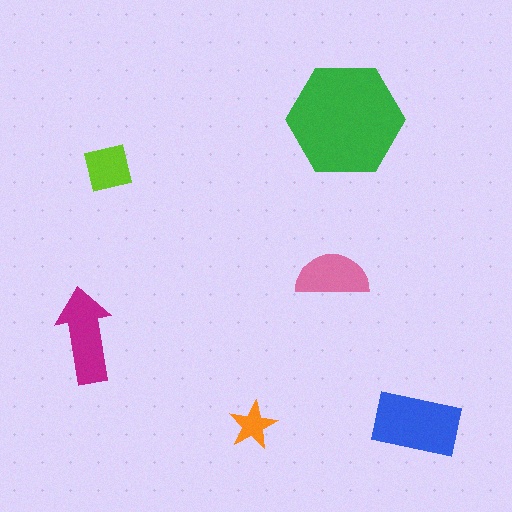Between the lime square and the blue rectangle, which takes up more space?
The blue rectangle.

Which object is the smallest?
The orange star.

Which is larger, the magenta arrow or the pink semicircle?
The magenta arrow.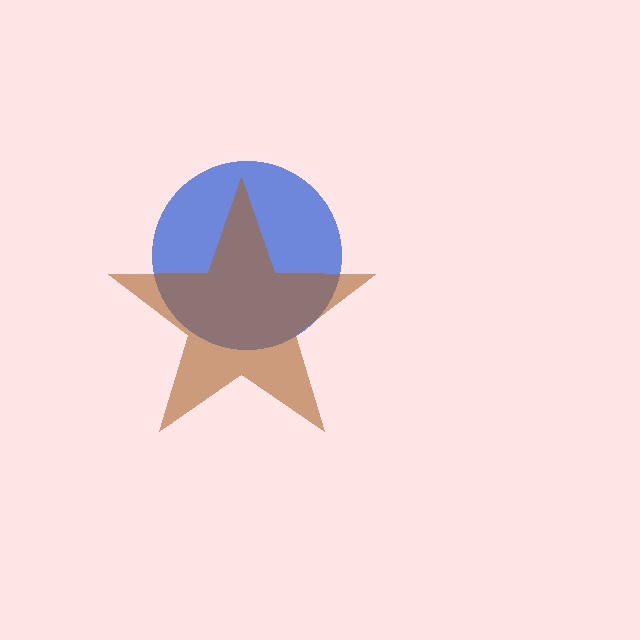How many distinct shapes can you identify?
There are 2 distinct shapes: a blue circle, a brown star.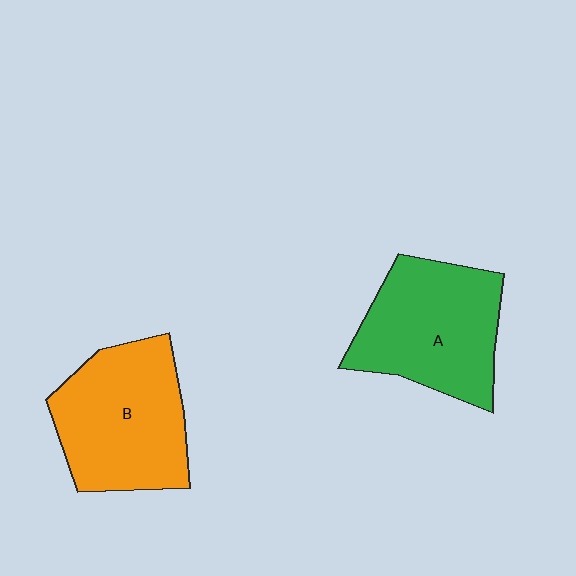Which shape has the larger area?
Shape B (orange).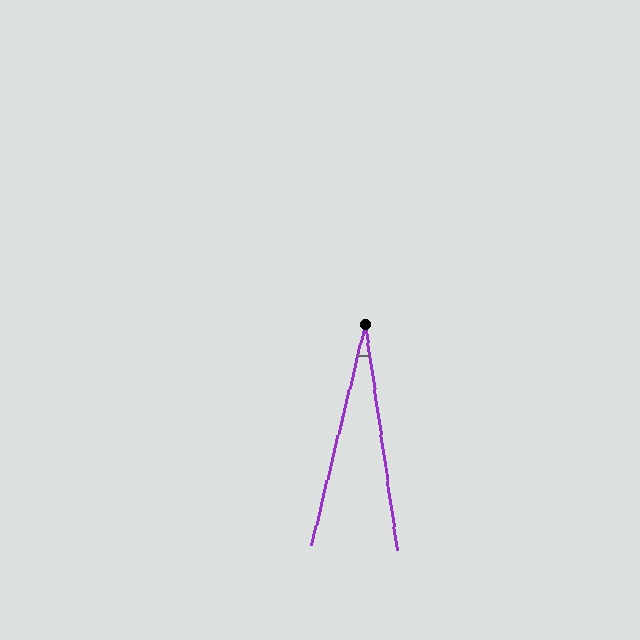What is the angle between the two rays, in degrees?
Approximately 22 degrees.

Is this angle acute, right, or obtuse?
It is acute.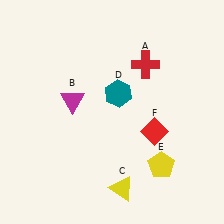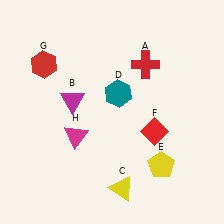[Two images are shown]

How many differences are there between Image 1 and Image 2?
There are 2 differences between the two images.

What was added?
A red hexagon (G), a magenta triangle (H) were added in Image 2.